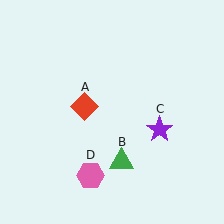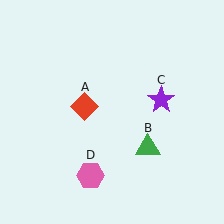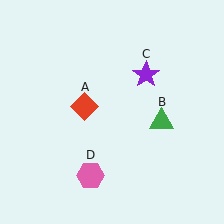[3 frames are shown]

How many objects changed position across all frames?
2 objects changed position: green triangle (object B), purple star (object C).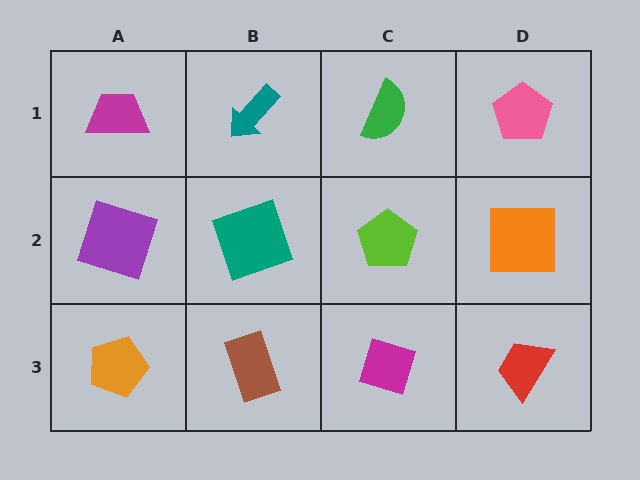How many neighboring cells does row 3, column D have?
2.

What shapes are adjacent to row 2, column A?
A magenta trapezoid (row 1, column A), an orange pentagon (row 3, column A), a teal square (row 2, column B).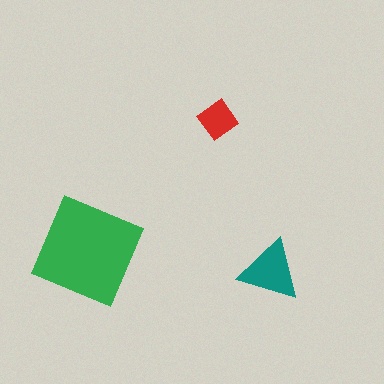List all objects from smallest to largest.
The red diamond, the teal triangle, the green square.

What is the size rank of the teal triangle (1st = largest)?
2nd.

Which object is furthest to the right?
The teal triangle is rightmost.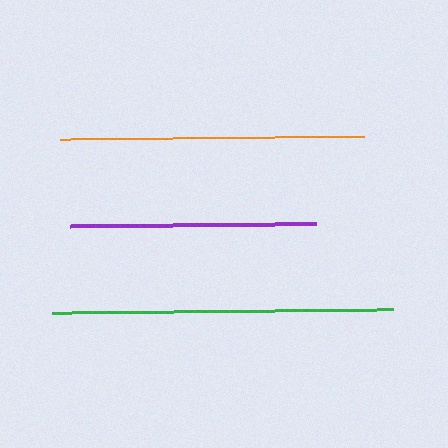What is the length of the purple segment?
The purple segment is approximately 246 pixels long.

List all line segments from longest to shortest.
From longest to shortest: green, orange, purple.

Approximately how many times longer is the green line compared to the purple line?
The green line is approximately 1.4 times the length of the purple line.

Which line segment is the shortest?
The purple line is the shortest at approximately 246 pixels.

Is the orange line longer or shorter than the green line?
The green line is longer than the orange line.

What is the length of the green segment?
The green segment is approximately 342 pixels long.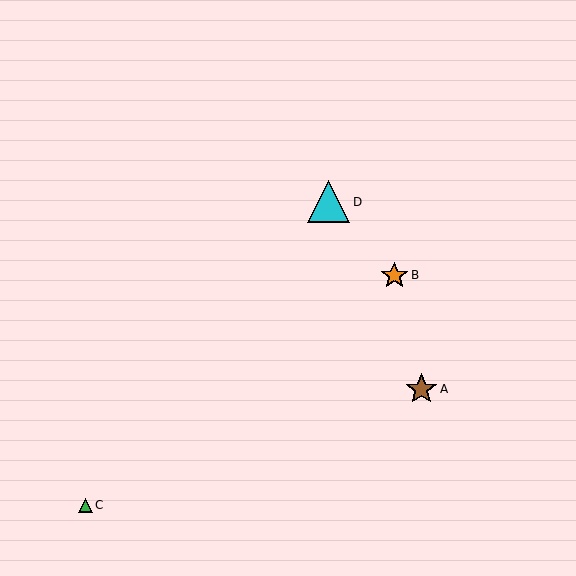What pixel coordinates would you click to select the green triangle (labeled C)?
Click at (85, 505) to select the green triangle C.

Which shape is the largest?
The cyan triangle (labeled D) is the largest.